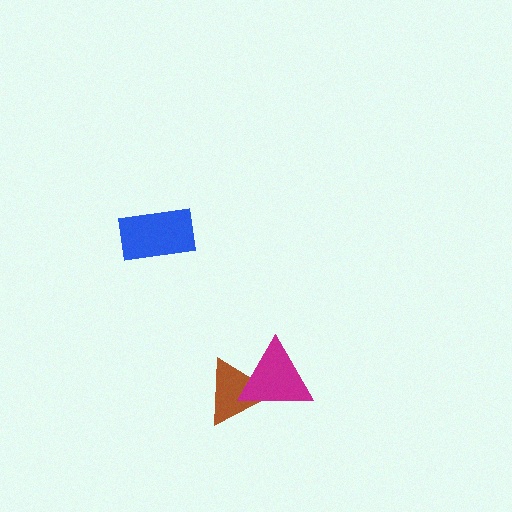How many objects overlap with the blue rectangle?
0 objects overlap with the blue rectangle.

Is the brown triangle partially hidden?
Yes, it is partially covered by another shape.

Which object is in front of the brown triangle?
The magenta triangle is in front of the brown triangle.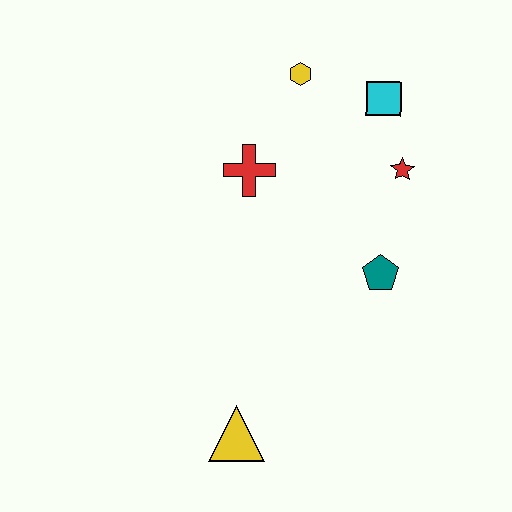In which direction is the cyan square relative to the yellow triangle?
The cyan square is above the yellow triangle.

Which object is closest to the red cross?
The yellow hexagon is closest to the red cross.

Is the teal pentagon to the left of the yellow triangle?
No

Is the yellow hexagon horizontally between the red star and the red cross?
Yes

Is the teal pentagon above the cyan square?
No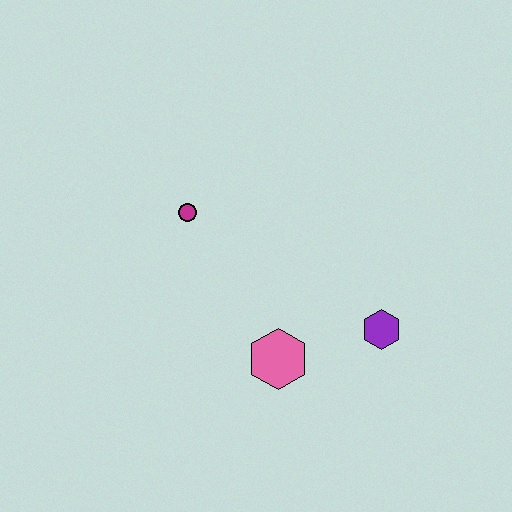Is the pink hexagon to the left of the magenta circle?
No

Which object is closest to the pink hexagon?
The purple hexagon is closest to the pink hexagon.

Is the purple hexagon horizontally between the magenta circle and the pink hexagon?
No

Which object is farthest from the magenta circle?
The purple hexagon is farthest from the magenta circle.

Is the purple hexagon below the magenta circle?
Yes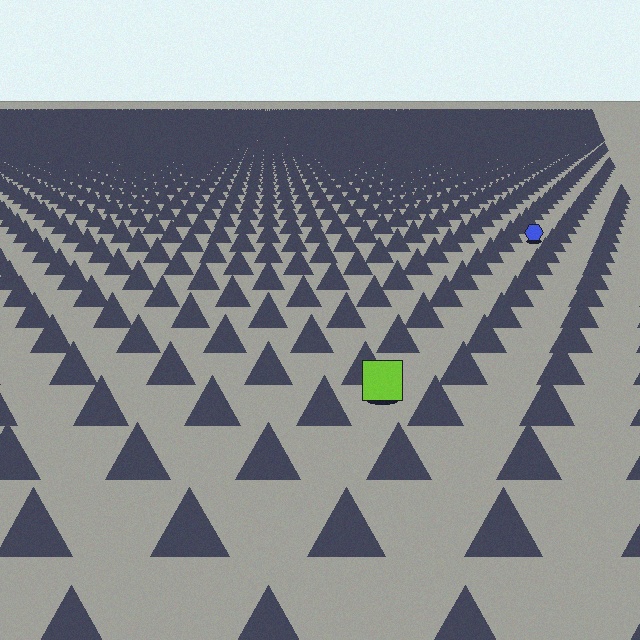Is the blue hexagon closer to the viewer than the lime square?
No. The lime square is closer — you can tell from the texture gradient: the ground texture is coarser near it.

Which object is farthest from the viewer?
The blue hexagon is farthest from the viewer. It appears smaller and the ground texture around it is denser.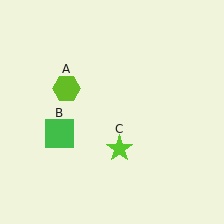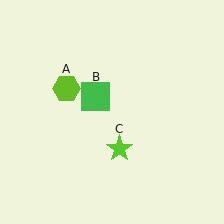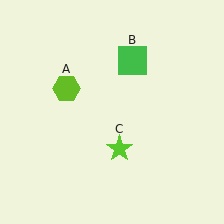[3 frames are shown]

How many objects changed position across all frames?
1 object changed position: green square (object B).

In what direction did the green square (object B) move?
The green square (object B) moved up and to the right.